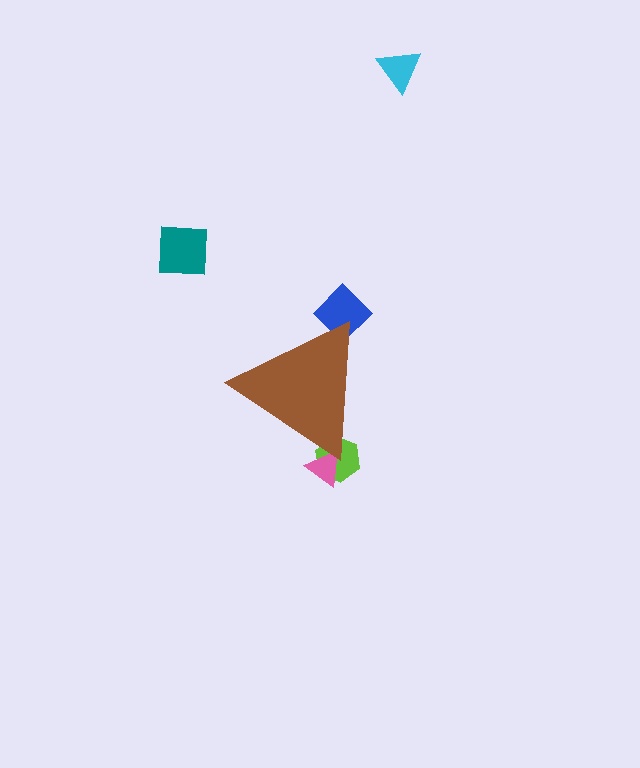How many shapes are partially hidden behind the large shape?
3 shapes are partially hidden.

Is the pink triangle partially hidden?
Yes, the pink triangle is partially hidden behind the brown triangle.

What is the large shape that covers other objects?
A brown triangle.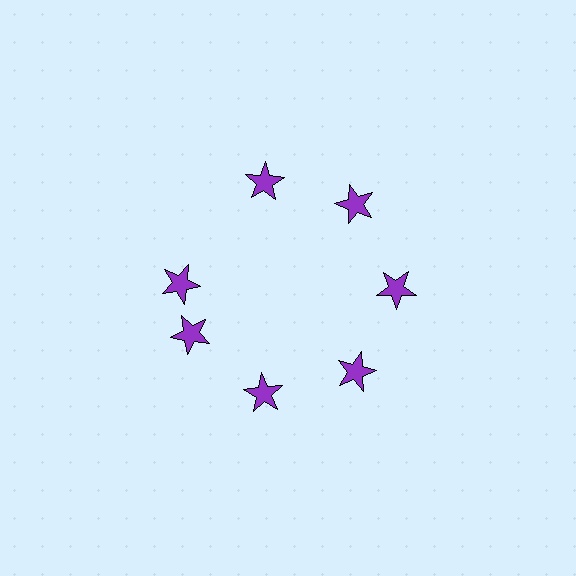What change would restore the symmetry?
The symmetry would be restored by rotating it back into even spacing with its neighbors so that all 7 stars sit at equal angles and equal distance from the center.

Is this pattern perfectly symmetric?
No. The 7 purple stars are arranged in a ring, but one element near the 10 o'clock position is rotated out of alignment along the ring, breaking the 7-fold rotational symmetry.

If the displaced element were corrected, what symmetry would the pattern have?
It would have 7-fold rotational symmetry — the pattern would map onto itself every 51 degrees.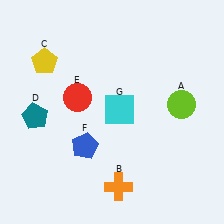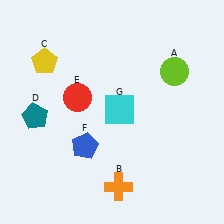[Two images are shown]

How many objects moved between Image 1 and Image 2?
1 object moved between the two images.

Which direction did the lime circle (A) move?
The lime circle (A) moved up.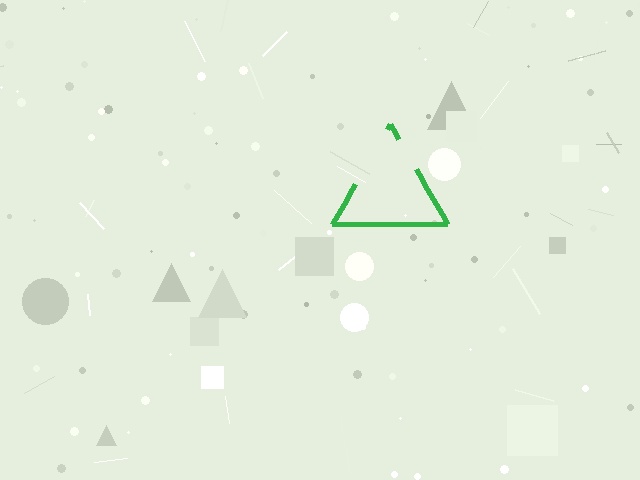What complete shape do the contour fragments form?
The contour fragments form a triangle.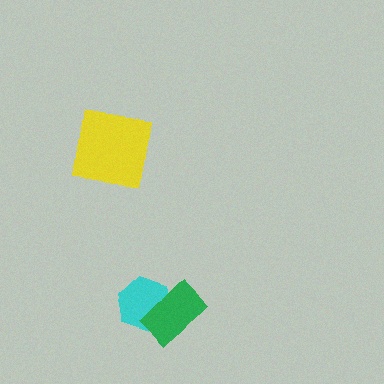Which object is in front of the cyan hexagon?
The green rectangle is in front of the cyan hexagon.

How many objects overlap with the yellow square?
0 objects overlap with the yellow square.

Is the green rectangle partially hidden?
No, no other shape covers it.